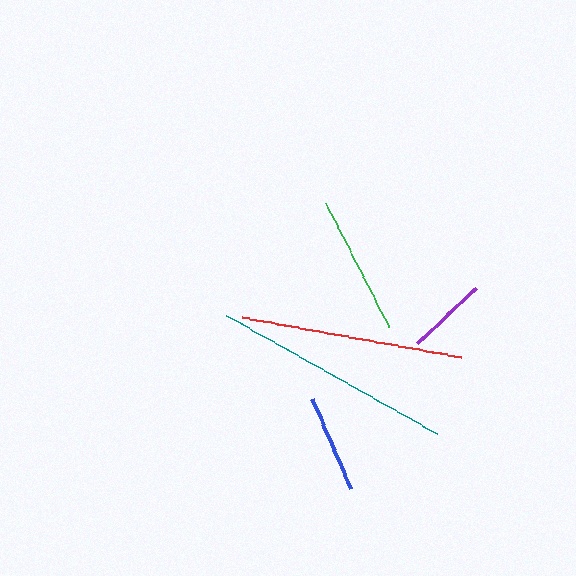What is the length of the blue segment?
The blue segment is approximately 98 pixels long.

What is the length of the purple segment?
The purple segment is approximately 82 pixels long.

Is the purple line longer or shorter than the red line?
The red line is longer than the purple line.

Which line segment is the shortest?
The purple line is the shortest at approximately 82 pixels.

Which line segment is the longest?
The teal line is the longest at approximately 242 pixels.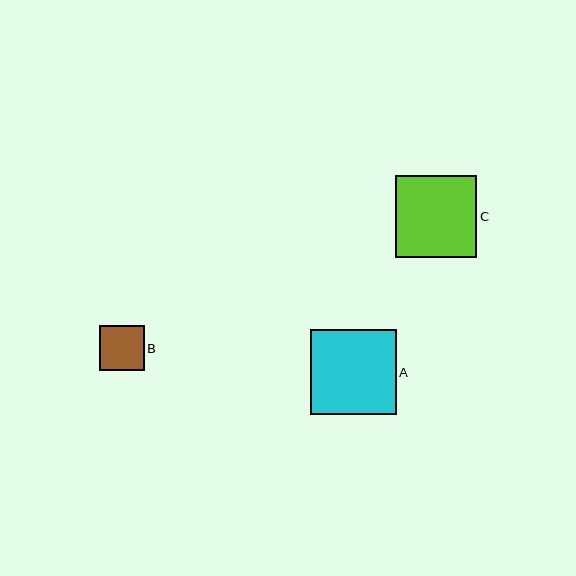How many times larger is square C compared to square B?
Square C is approximately 1.8 times the size of square B.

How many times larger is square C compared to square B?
Square C is approximately 1.8 times the size of square B.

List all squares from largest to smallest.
From largest to smallest: A, C, B.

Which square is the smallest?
Square B is the smallest with a size of approximately 45 pixels.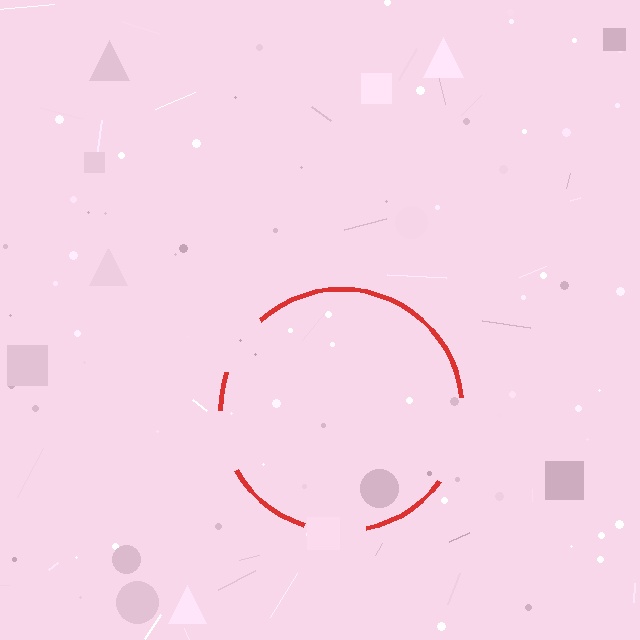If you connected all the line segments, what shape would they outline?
They would outline a circle.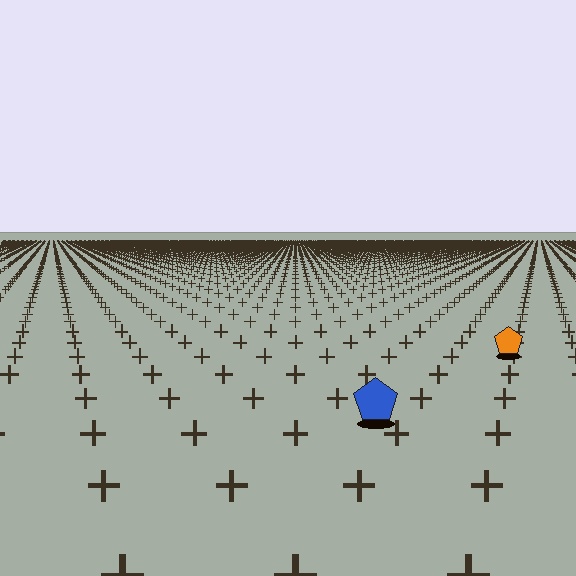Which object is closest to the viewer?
The blue pentagon is closest. The texture marks near it are larger and more spread out.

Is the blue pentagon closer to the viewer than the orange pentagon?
Yes. The blue pentagon is closer — you can tell from the texture gradient: the ground texture is coarser near it.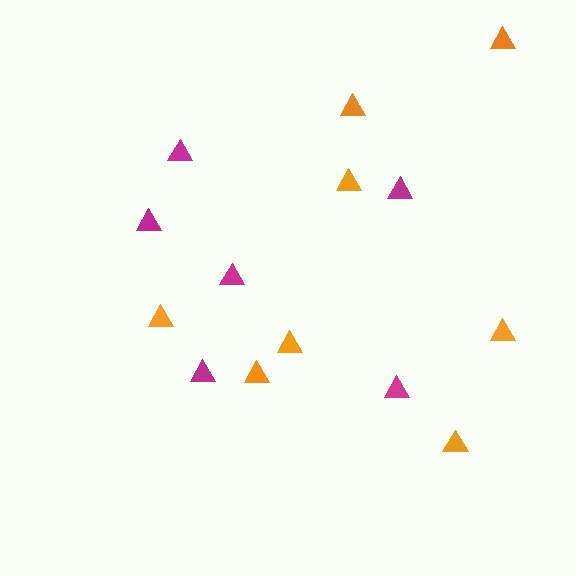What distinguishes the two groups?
There are 2 groups: one group of orange triangles (8) and one group of magenta triangles (6).